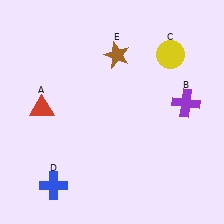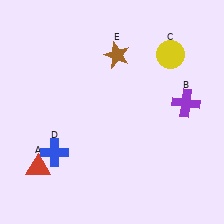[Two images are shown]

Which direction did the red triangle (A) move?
The red triangle (A) moved down.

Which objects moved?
The objects that moved are: the red triangle (A), the blue cross (D).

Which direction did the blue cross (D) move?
The blue cross (D) moved up.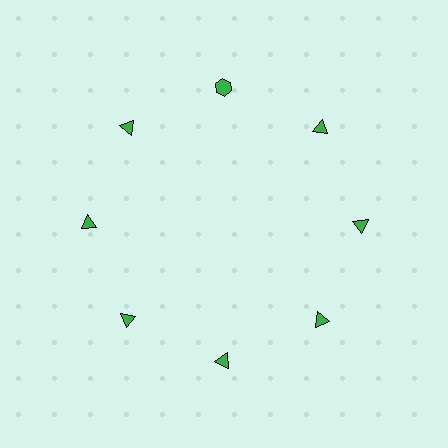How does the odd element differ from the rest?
It has a different shape: hexagon instead of triangle.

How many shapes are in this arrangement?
There are 8 shapes arranged in a ring pattern.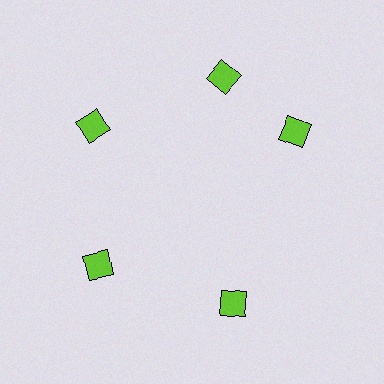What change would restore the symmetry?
The symmetry would be restored by rotating it back into even spacing with its neighbors so that all 5 diamonds sit at equal angles and equal distance from the center.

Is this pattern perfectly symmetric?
No. The 5 lime diamonds are arranged in a ring, but one element near the 3 o'clock position is rotated out of alignment along the ring, breaking the 5-fold rotational symmetry.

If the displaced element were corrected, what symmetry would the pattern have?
It would have 5-fold rotational symmetry — the pattern would map onto itself every 72 degrees.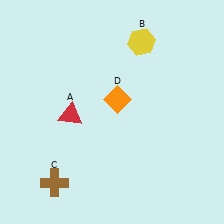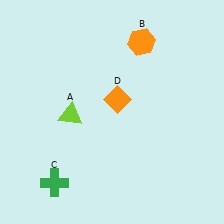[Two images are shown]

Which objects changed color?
A changed from red to lime. B changed from yellow to orange. C changed from brown to green.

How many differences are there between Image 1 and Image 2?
There are 3 differences between the two images.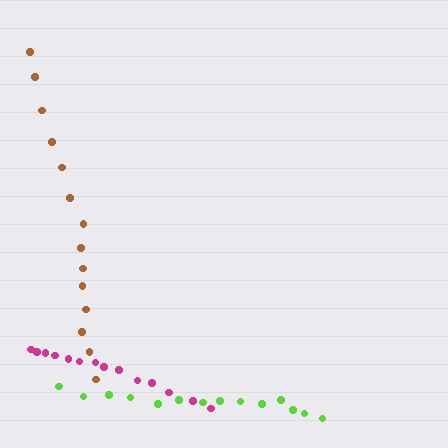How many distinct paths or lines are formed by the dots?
There are 3 distinct paths.